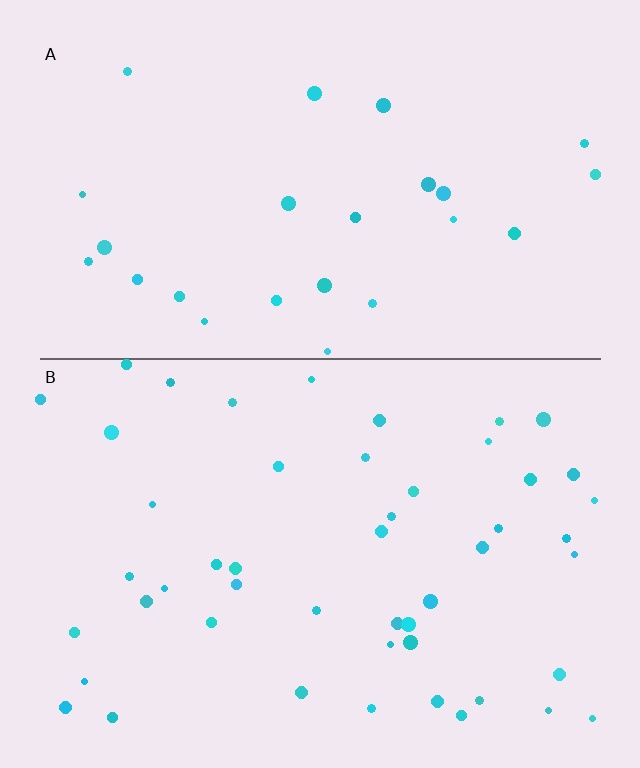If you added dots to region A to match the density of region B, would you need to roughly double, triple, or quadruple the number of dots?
Approximately double.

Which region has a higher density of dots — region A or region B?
B (the bottom).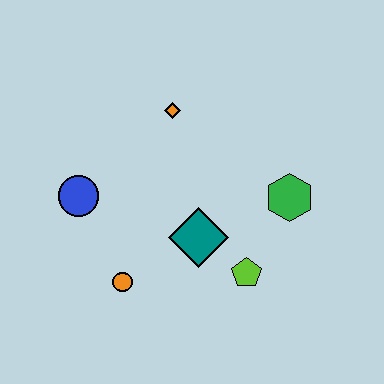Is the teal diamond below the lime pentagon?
No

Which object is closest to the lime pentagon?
The teal diamond is closest to the lime pentagon.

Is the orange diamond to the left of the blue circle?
No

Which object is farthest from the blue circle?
The green hexagon is farthest from the blue circle.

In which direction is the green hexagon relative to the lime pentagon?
The green hexagon is above the lime pentagon.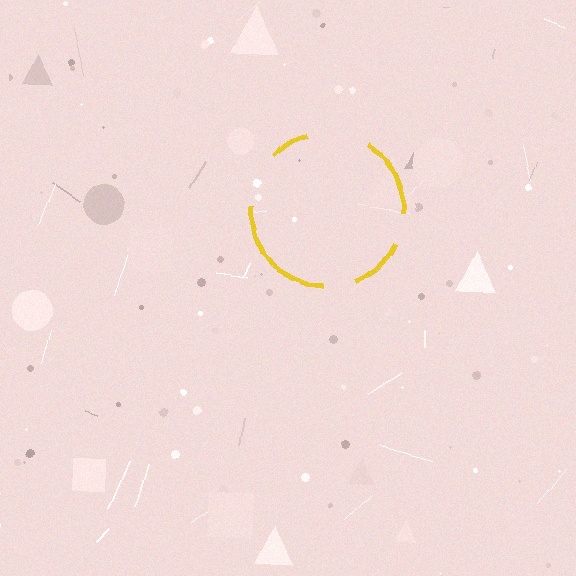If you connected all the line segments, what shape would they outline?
They would outline a circle.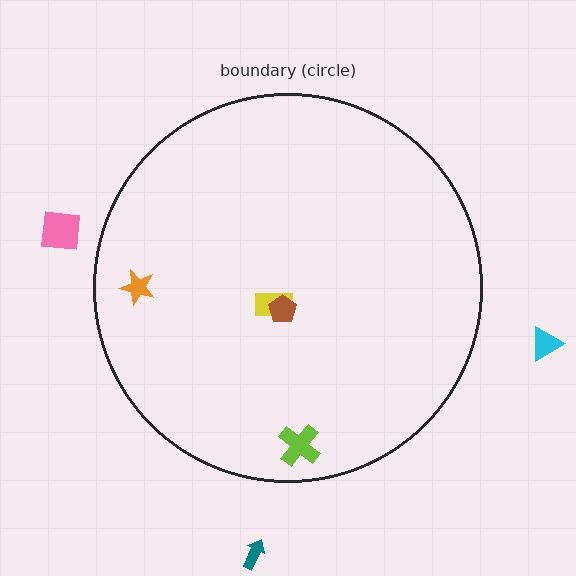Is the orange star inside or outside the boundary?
Inside.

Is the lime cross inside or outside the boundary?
Inside.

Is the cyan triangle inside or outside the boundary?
Outside.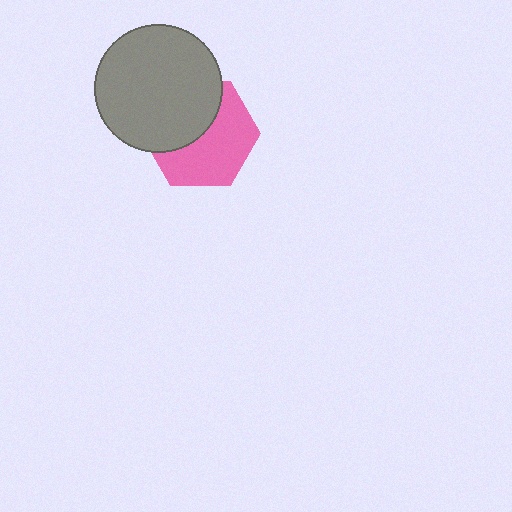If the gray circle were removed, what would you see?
You would see the complete pink hexagon.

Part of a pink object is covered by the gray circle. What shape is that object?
It is a hexagon.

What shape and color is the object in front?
The object in front is a gray circle.